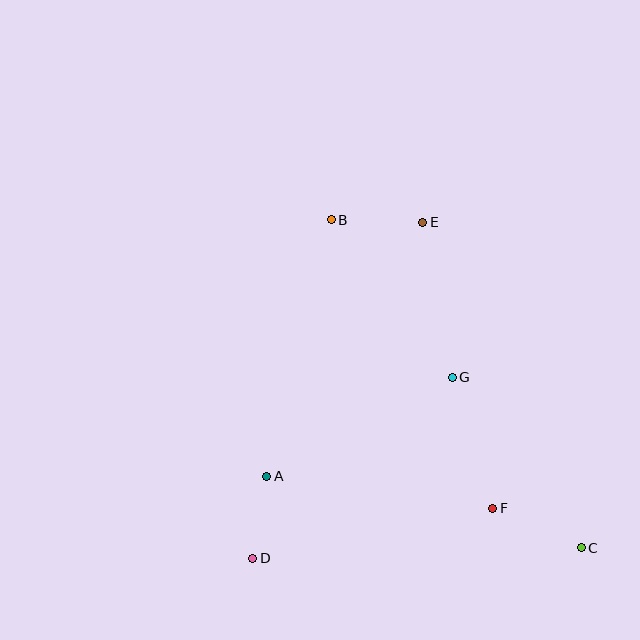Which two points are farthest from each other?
Points B and C are farthest from each other.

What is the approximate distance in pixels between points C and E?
The distance between C and E is approximately 362 pixels.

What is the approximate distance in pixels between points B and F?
The distance between B and F is approximately 331 pixels.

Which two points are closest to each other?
Points A and D are closest to each other.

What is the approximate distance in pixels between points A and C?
The distance between A and C is approximately 323 pixels.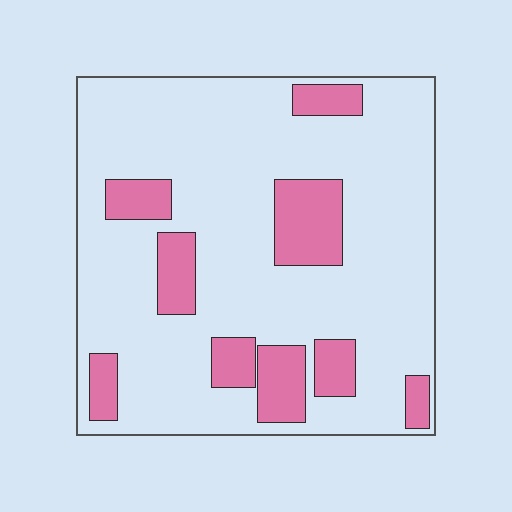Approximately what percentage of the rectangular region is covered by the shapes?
Approximately 20%.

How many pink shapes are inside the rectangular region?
9.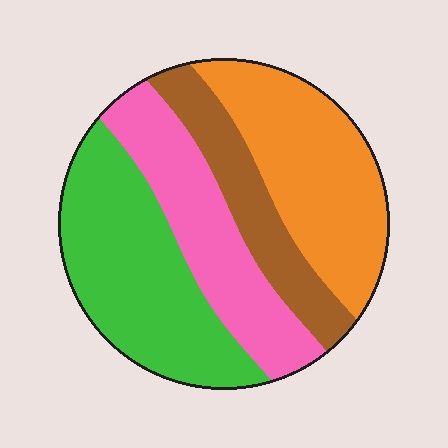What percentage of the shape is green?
Green takes up between a quarter and a half of the shape.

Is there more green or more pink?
Green.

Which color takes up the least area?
Brown, at roughly 15%.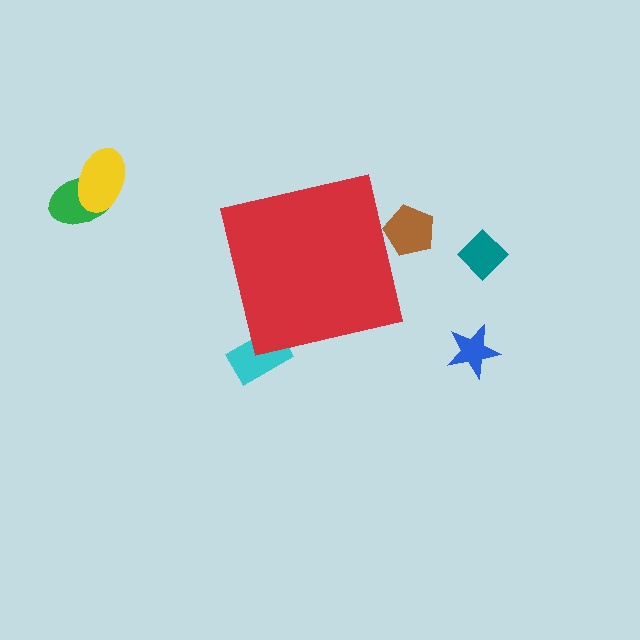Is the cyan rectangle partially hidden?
Yes, the cyan rectangle is partially hidden behind the red square.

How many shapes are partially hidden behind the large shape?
2 shapes are partially hidden.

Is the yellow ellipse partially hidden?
No, the yellow ellipse is fully visible.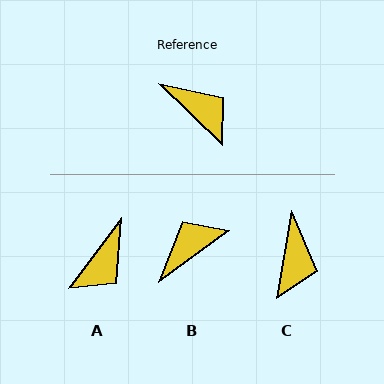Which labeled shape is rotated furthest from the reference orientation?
A, about 83 degrees away.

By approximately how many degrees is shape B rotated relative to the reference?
Approximately 81 degrees counter-clockwise.